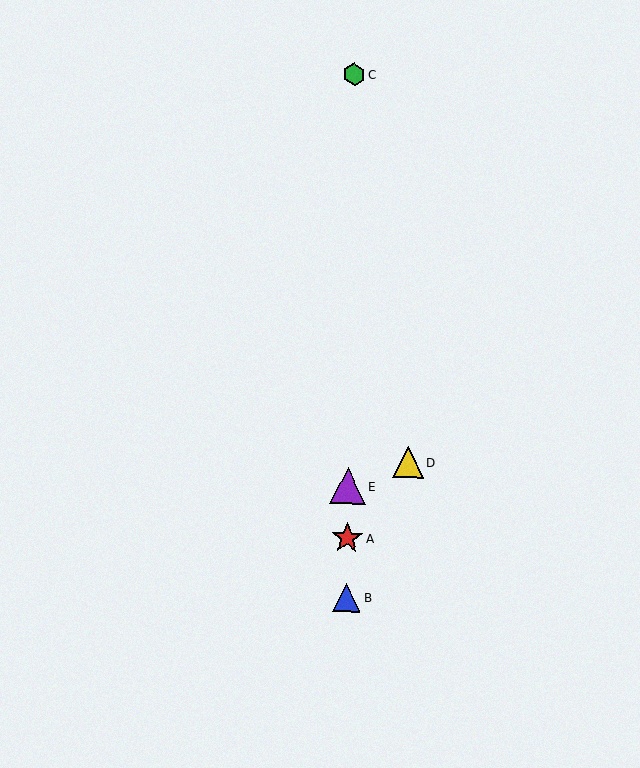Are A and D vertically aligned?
No, A is at x≈347 and D is at x≈408.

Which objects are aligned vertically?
Objects A, B, C, E are aligned vertically.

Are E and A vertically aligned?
Yes, both are at x≈348.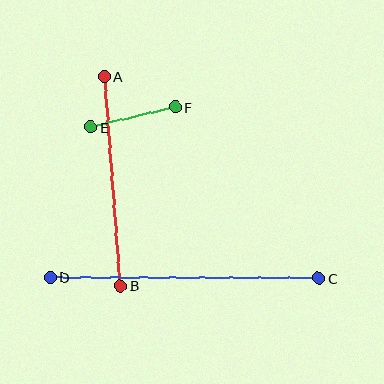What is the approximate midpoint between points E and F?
The midpoint is at approximately (133, 117) pixels.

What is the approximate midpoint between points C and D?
The midpoint is at approximately (184, 278) pixels.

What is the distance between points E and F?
The distance is approximately 86 pixels.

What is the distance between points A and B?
The distance is approximately 210 pixels.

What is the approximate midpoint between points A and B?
The midpoint is at approximately (112, 181) pixels.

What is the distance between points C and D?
The distance is approximately 269 pixels.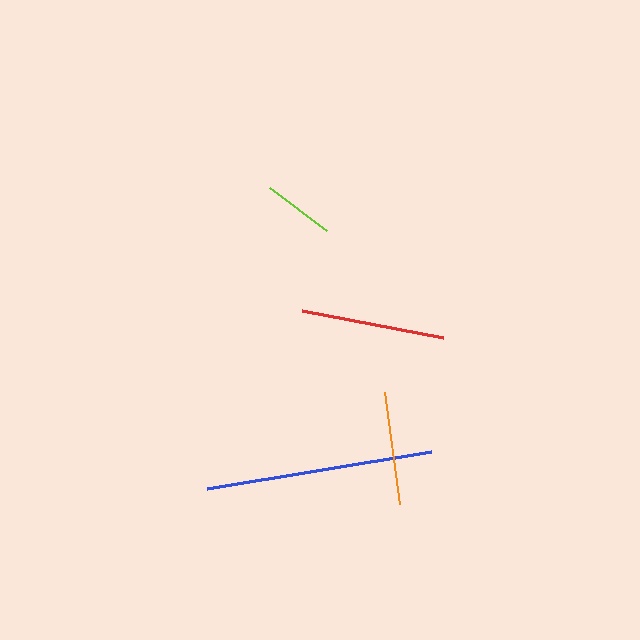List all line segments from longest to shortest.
From longest to shortest: blue, red, orange, lime.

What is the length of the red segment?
The red segment is approximately 143 pixels long.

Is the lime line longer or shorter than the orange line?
The orange line is longer than the lime line.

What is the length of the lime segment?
The lime segment is approximately 71 pixels long.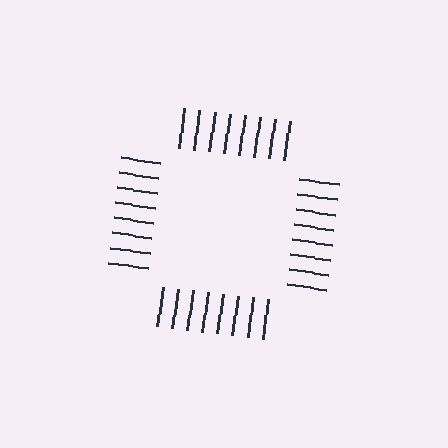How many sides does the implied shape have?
4 sides — the line-ends trace a square.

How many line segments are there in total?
32 — 8 along each of the 4 edges.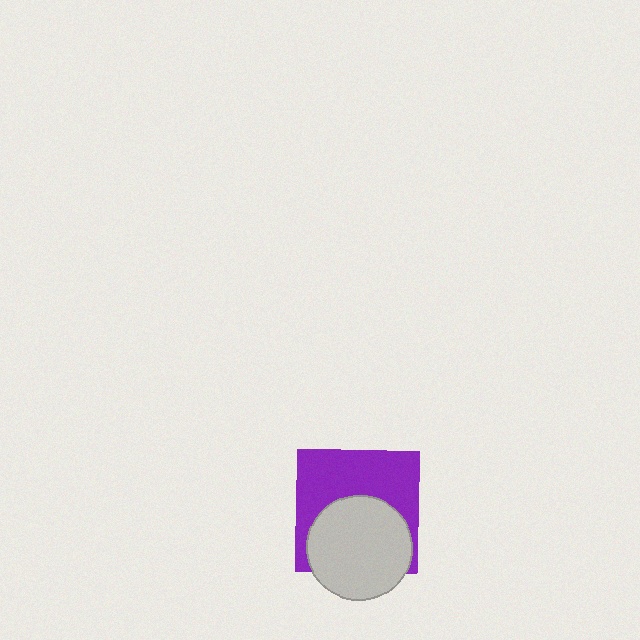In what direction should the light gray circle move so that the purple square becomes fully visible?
The light gray circle should move down. That is the shortest direction to clear the overlap and leave the purple square fully visible.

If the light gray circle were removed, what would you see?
You would see the complete purple square.